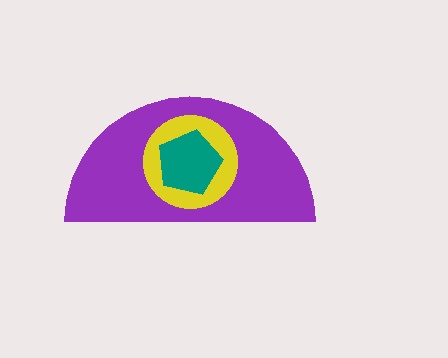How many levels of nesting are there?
3.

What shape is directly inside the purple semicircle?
The yellow circle.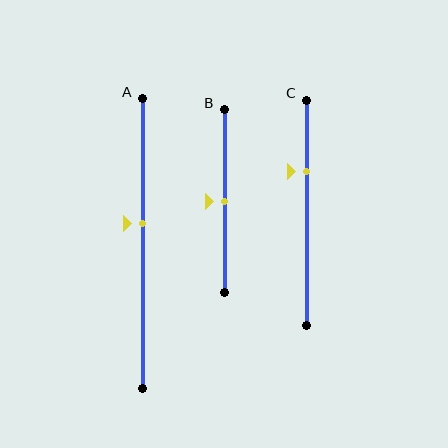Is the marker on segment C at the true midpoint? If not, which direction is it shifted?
No, the marker on segment C is shifted upward by about 18% of the segment length.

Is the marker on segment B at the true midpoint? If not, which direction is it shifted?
Yes, the marker on segment B is at the true midpoint.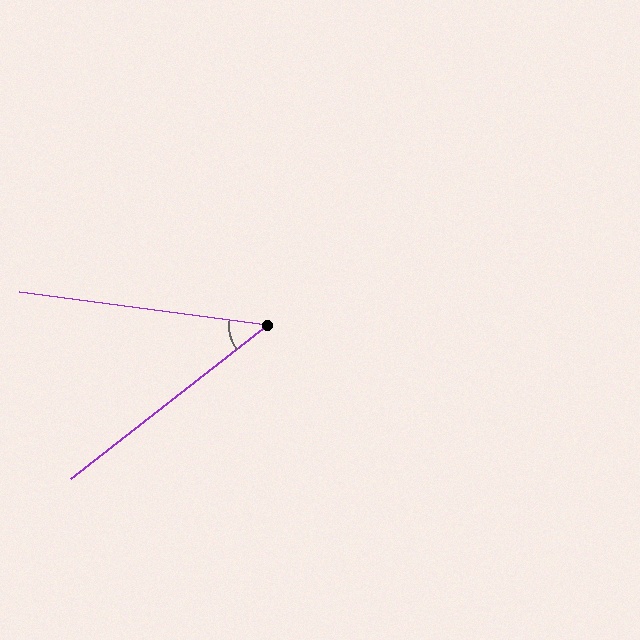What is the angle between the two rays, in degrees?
Approximately 46 degrees.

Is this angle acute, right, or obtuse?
It is acute.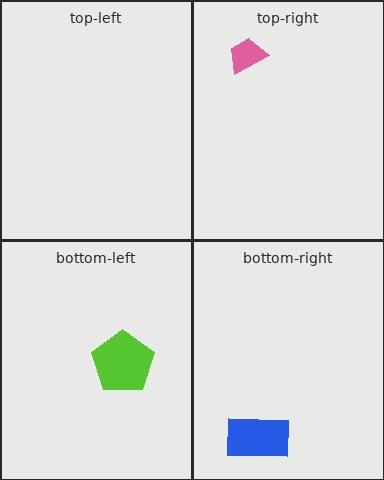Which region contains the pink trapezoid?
The top-right region.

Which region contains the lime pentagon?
The bottom-left region.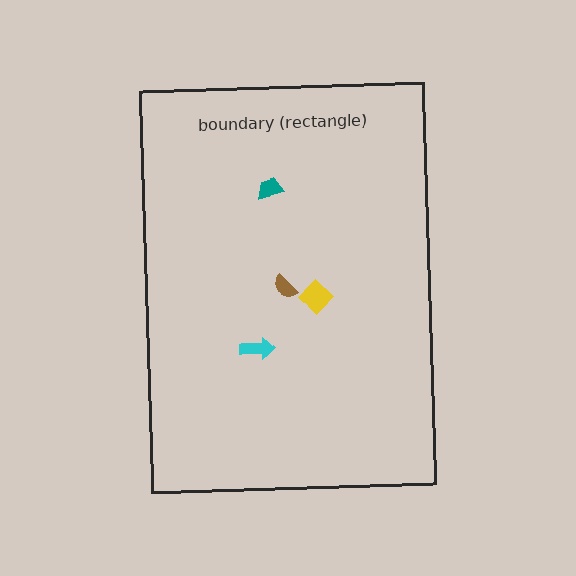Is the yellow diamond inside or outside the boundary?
Inside.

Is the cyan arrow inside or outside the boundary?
Inside.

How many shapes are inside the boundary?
4 inside, 0 outside.